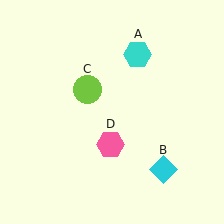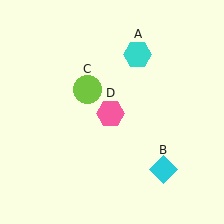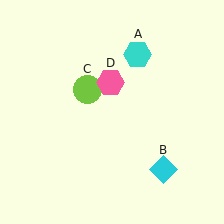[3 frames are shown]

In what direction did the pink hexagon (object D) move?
The pink hexagon (object D) moved up.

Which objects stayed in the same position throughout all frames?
Cyan hexagon (object A) and cyan diamond (object B) and lime circle (object C) remained stationary.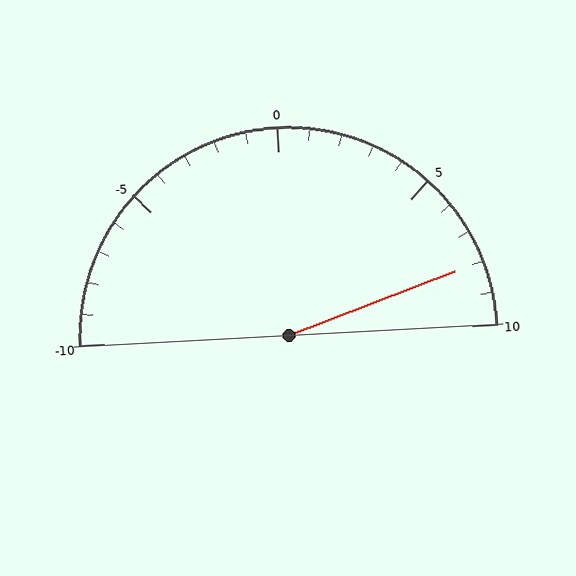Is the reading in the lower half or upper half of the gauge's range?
The reading is in the upper half of the range (-10 to 10).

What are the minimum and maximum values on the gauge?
The gauge ranges from -10 to 10.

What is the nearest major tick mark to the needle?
The nearest major tick mark is 10.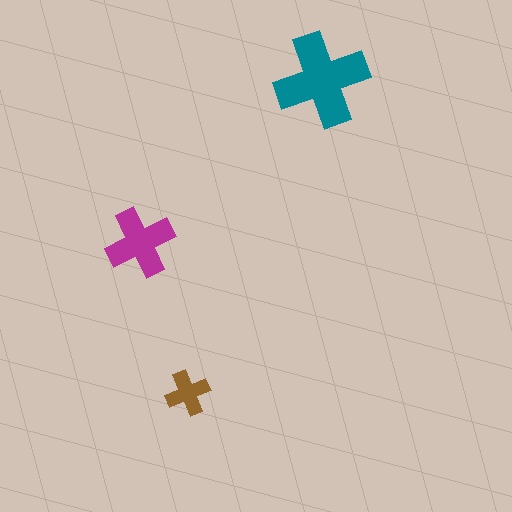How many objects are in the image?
There are 3 objects in the image.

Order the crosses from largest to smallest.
the teal one, the magenta one, the brown one.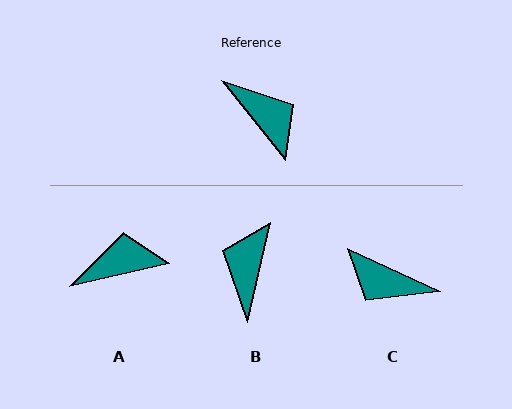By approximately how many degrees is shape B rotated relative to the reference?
Approximately 128 degrees counter-clockwise.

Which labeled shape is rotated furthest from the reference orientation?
C, about 154 degrees away.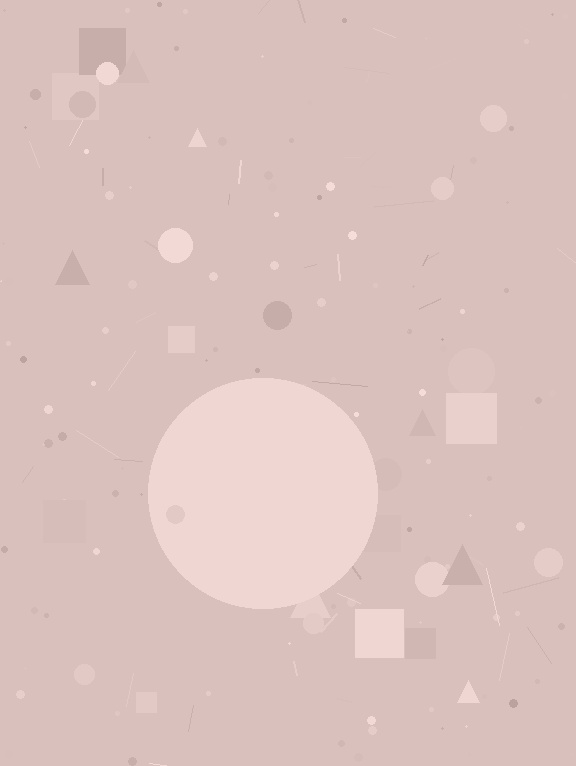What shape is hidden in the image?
A circle is hidden in the image.